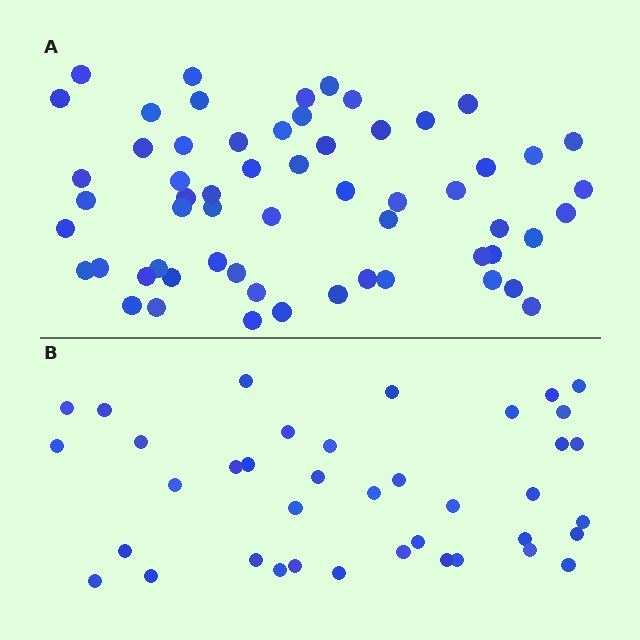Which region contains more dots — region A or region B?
Region A (the top region) has more dots.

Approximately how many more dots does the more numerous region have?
Region A has approximately 20 more dots than region B.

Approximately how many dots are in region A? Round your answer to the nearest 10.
About 60 dots. (The exact count is 59, which rounds to 60.)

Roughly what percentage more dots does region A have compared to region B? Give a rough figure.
About 50% more.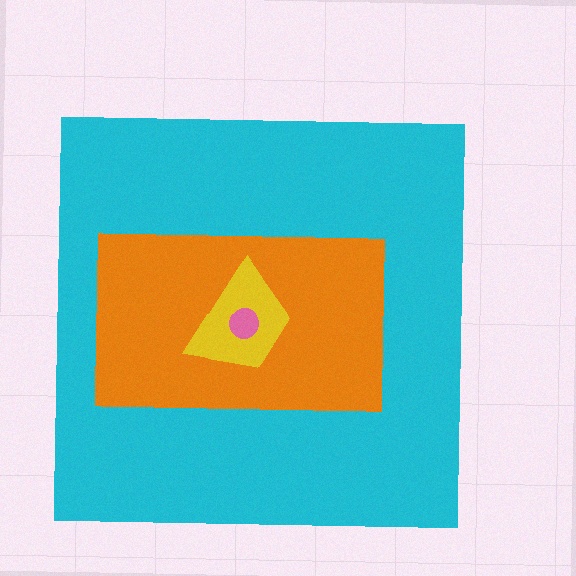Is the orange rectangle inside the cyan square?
Yes.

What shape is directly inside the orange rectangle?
The yellow trapezoid.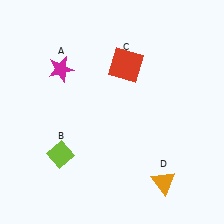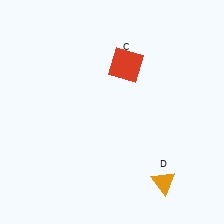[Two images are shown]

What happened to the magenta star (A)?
The magenta star (A) was removed in Image 2. It was in the top-left area of Image 1.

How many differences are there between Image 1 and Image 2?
There are 2 differences between the two images.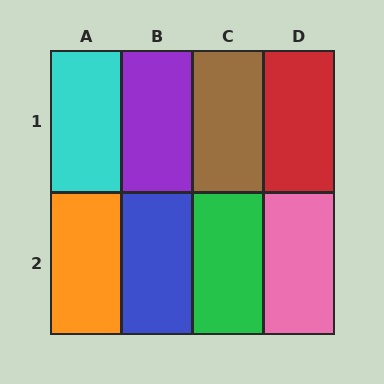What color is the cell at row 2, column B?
Blue.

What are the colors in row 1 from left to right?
Cyan, purple, brown, red.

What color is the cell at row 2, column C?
Green.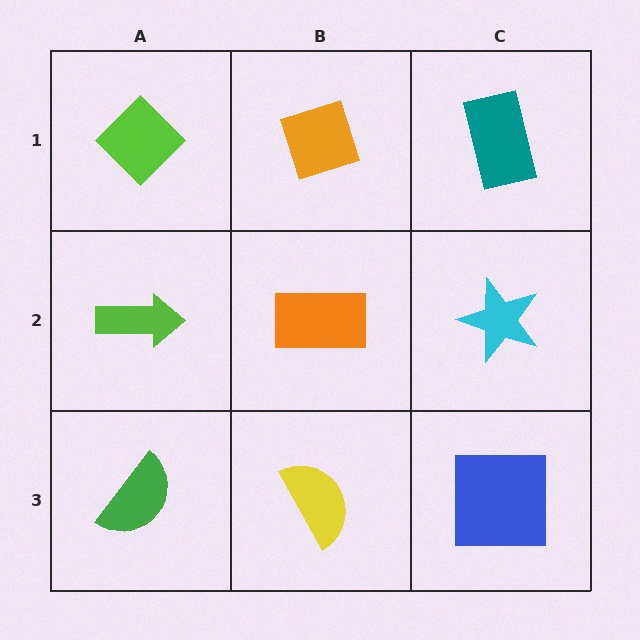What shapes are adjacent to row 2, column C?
A teal rectangle (row 1, column C), a blue square (row 3, column C), an orange rectangle (row 2, column B).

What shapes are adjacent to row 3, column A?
A lime arrow (row 2, column A), a yellow semicircle (row 3, column B).